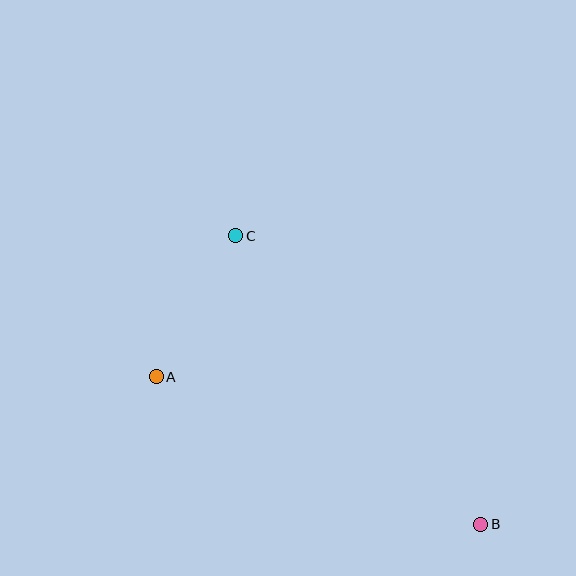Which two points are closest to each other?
Points A and C are closest to each other.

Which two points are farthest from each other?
Points B and C are farthest from each other.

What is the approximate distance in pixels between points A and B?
The distance between A and B is approximately 356 pixels.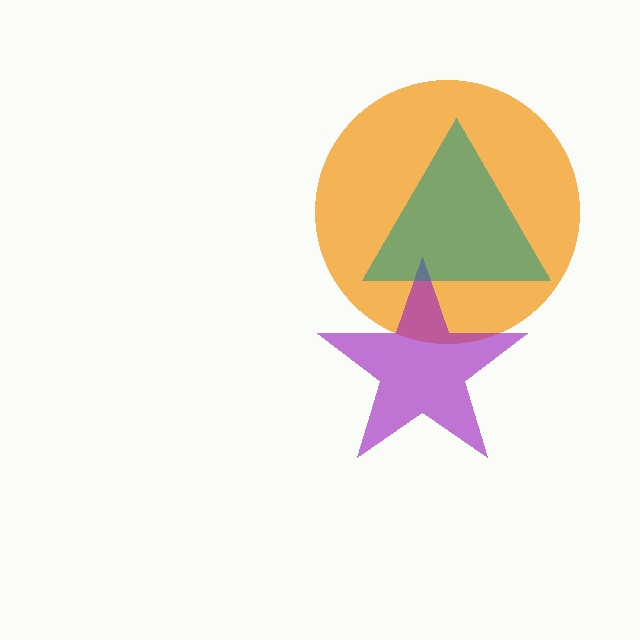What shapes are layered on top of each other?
The layered shapes are: an orange circle, a purple star, a teal triangle.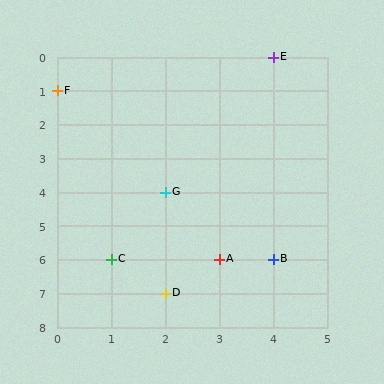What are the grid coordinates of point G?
Point G is at grid coordinates (2, 4).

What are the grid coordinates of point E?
Point E is at grid coordinates (4, 0).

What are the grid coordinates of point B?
Point B is at grid coordinates (4, 6).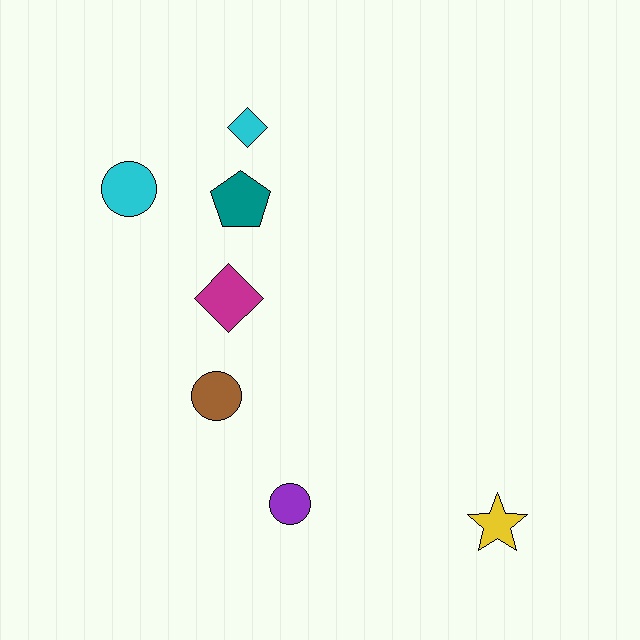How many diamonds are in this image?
There are 2 diamonds.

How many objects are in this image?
There are 7 objects.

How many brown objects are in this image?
There is 1 brown object.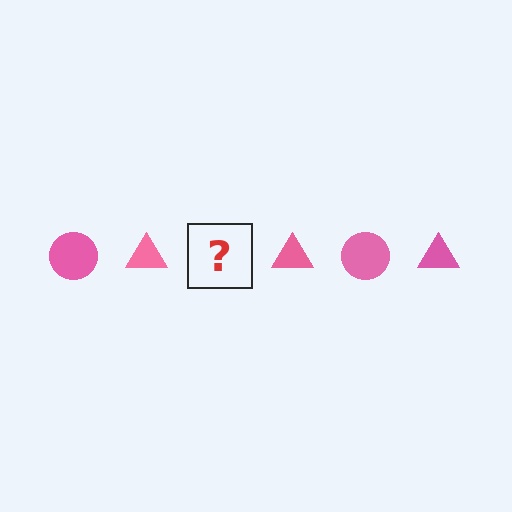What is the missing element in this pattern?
The missing element is a pink circle.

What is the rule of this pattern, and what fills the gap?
The rule is that the pattern cycles through circle, triangle shapes in pink. The gap should be filled with a pink circle.